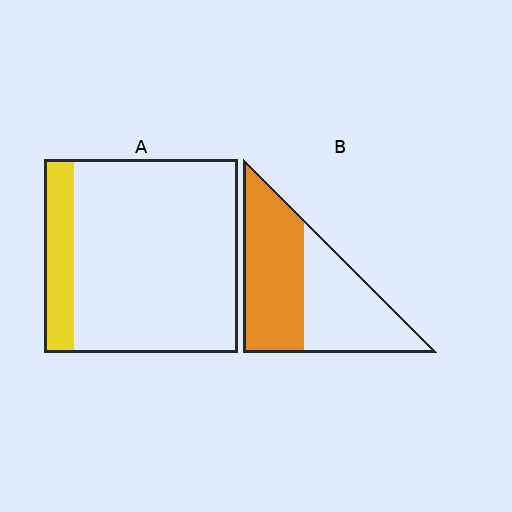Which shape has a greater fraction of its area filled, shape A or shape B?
Shape B.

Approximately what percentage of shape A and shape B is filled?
A is approximately 15% and B is approximately 55%.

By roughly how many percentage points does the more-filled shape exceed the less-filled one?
By roughly 35 percentage points (B over A).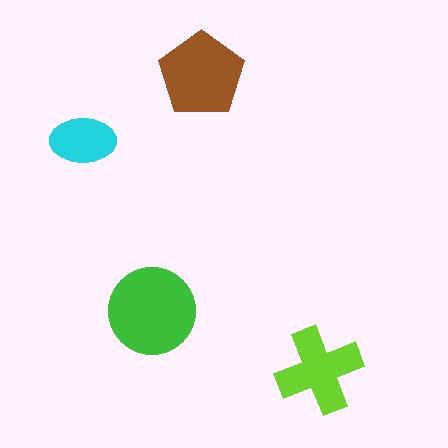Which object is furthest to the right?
The lime cross is rightmost.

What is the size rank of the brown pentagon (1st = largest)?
2nd.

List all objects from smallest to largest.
The cyan ellipse, the lime cross, the brown pentagon, the green circle.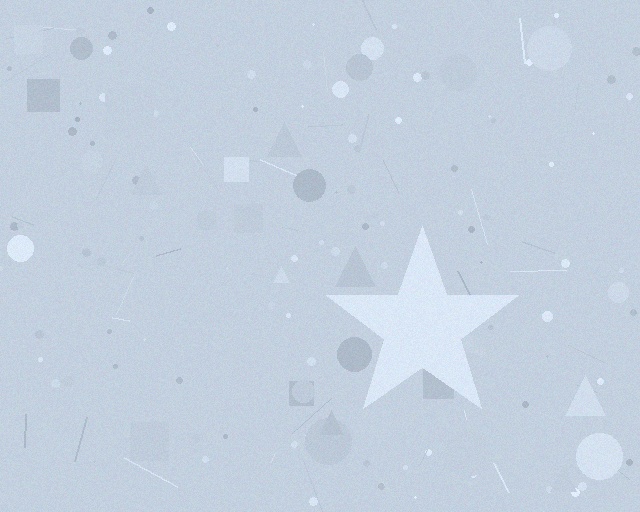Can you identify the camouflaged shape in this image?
The camouflaged shape is a star.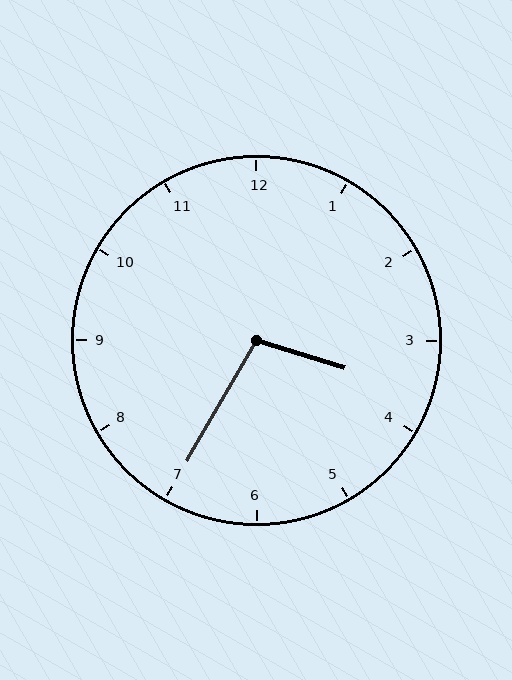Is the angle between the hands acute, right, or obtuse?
It is obtuse.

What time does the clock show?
3:35.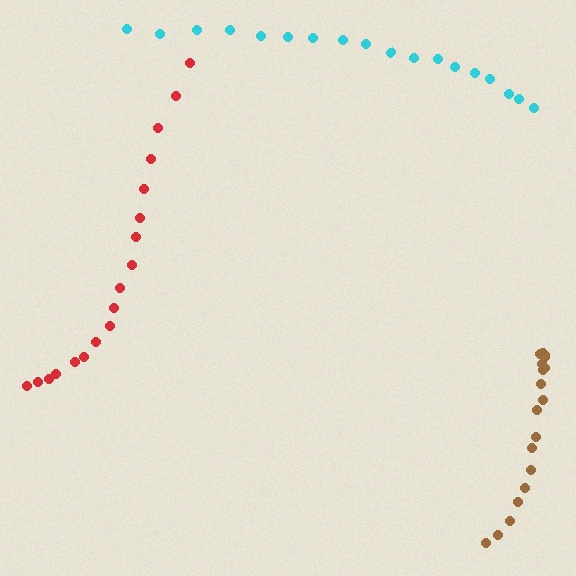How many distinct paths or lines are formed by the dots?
There are 3 distinct paths.